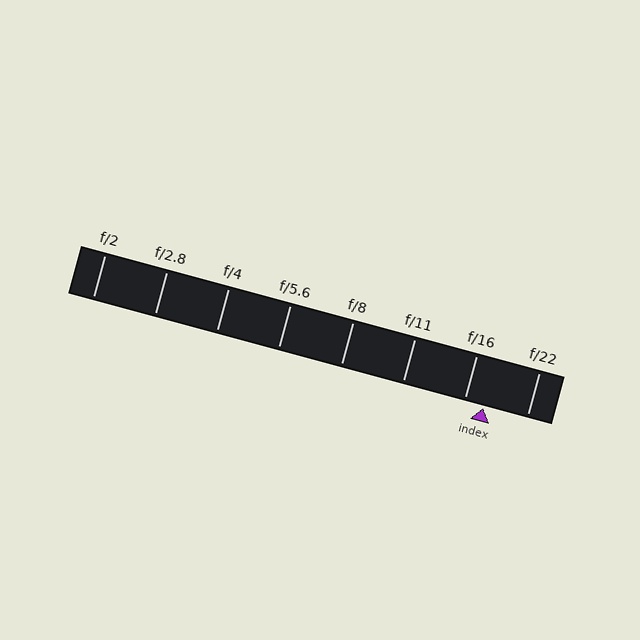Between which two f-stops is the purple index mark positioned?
The index mark is between f/16 and f/22.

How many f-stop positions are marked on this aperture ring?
There are 8 f-stop positions marked.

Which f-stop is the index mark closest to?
The index mark is closest to f/16.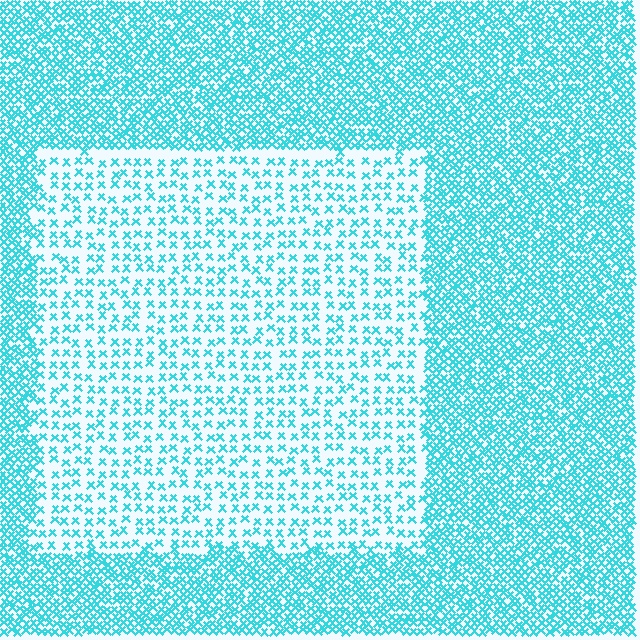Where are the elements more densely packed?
The elements are more densely packed outside the rectangle boundary.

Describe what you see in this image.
The image contains small cyan elements arranged at two different densities. A rectangle-shaped region is visible where the elements are less densely packed than the surrounding area.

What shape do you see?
I see a rectangle.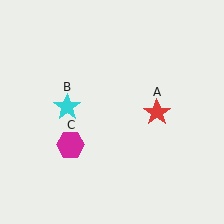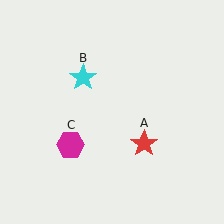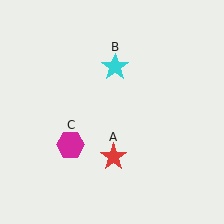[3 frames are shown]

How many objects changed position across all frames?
2 objects changed position: red star (object A), cyan star (object B).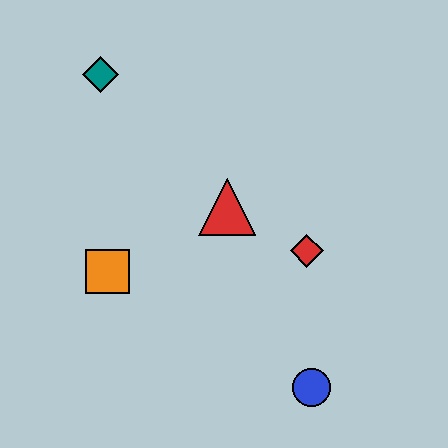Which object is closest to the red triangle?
The red diamond is closest to the red triangle.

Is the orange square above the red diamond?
No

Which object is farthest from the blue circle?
The teal diamond is farthest from the blue circle.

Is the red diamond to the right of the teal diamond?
Yes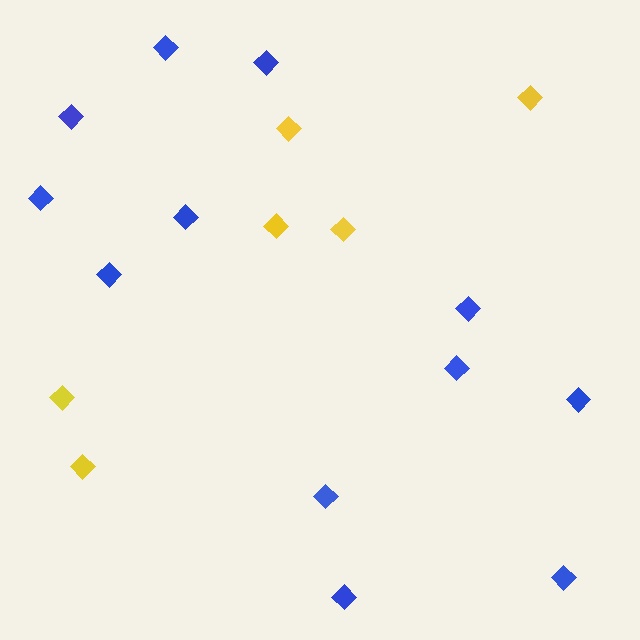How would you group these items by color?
There are 2 groups: one group of yellow diamonds (6) and one group of blue diamonds (12).